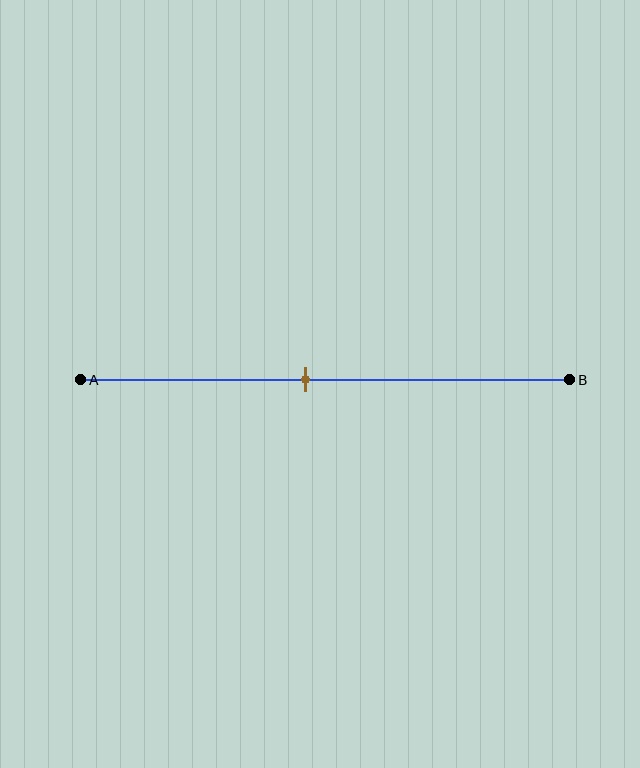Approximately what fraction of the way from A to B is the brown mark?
The brown mark is approximately 45% of the way from A to B.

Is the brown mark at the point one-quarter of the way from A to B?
No, the mark is at about 45% from A, not at the 25% one-quarter point.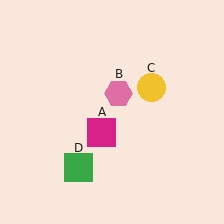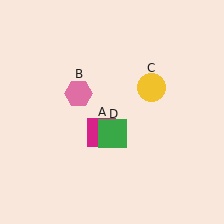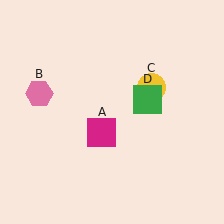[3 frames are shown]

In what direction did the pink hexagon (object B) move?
The pink hexagon (object B) moved left.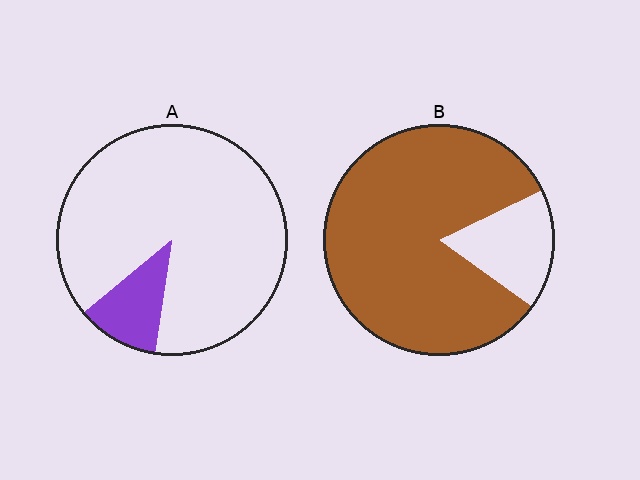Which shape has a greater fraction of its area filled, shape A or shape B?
Shape B.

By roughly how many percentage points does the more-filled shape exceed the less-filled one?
By roughly 70 percentage points (B over A).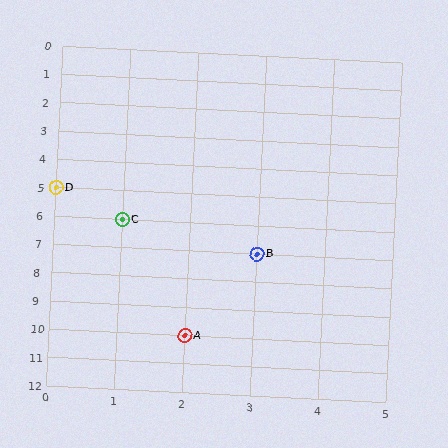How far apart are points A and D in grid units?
Points A and D are 2 columns and 5 rows apart (about 5.4 grid units diagonally).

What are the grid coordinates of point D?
Point D is at grid coordinates (0, 5).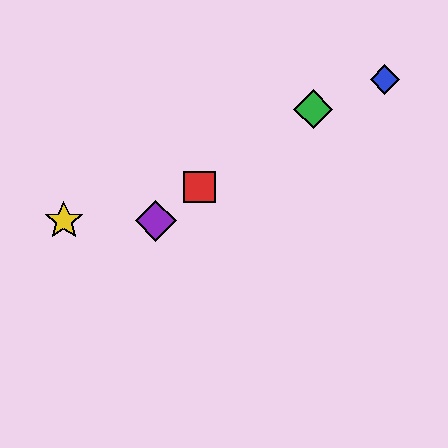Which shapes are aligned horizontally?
The yellow star, the purple diamond are aligned horizontally.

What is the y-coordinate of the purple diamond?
The purple diamond is at y≈221.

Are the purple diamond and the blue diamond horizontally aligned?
No, the purple diamond is at y≈221 and the blue diamond is at y≈79.